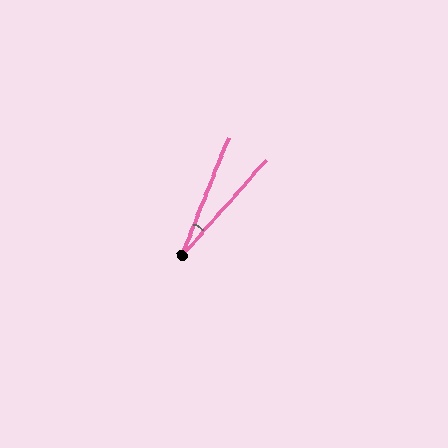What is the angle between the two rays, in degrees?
Approximately 20 degrees.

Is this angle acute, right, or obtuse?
It is acute.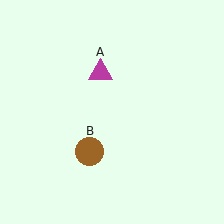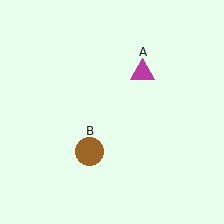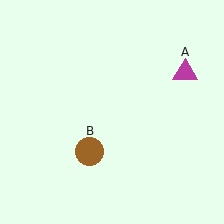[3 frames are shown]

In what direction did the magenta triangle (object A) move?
The magenta triangle (object A) moved right.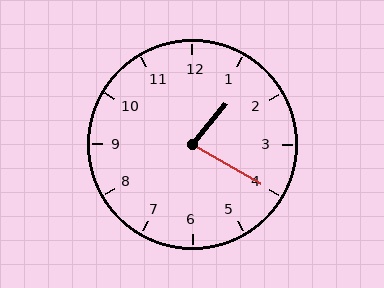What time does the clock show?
1:20.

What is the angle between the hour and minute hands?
Approximately 80 degrees.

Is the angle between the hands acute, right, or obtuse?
It is acute.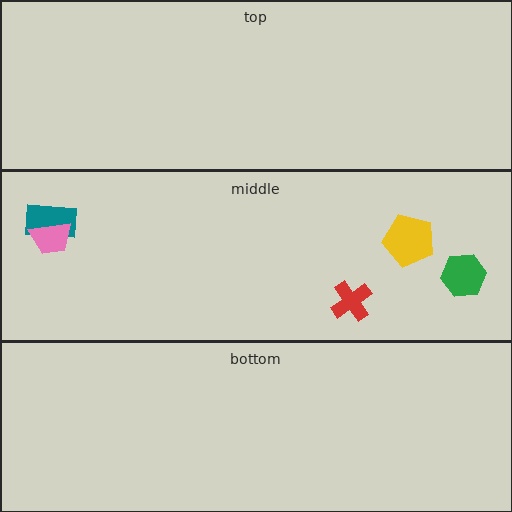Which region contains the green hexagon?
The middle region.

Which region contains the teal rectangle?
The middle region.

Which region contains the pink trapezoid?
The middle region.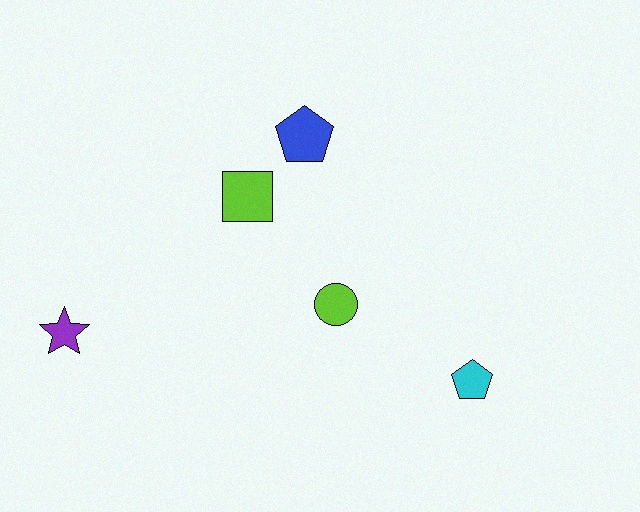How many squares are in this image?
There is 1 square.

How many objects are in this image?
There are 5 objects.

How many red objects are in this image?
There are no red objects.